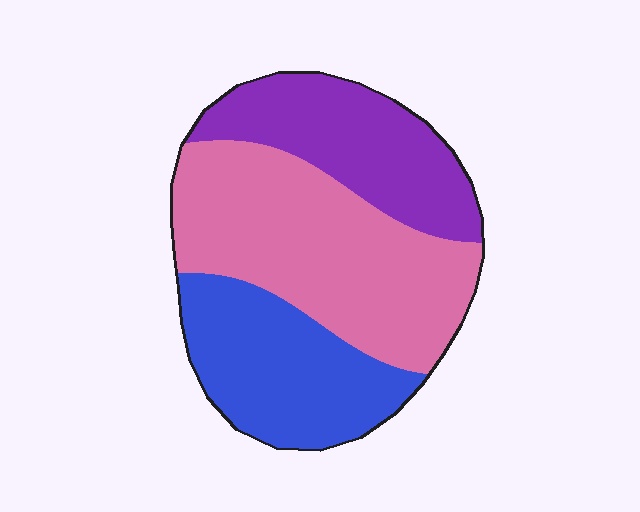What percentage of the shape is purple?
Purple covers about 25% of the shape.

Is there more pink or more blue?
Pink.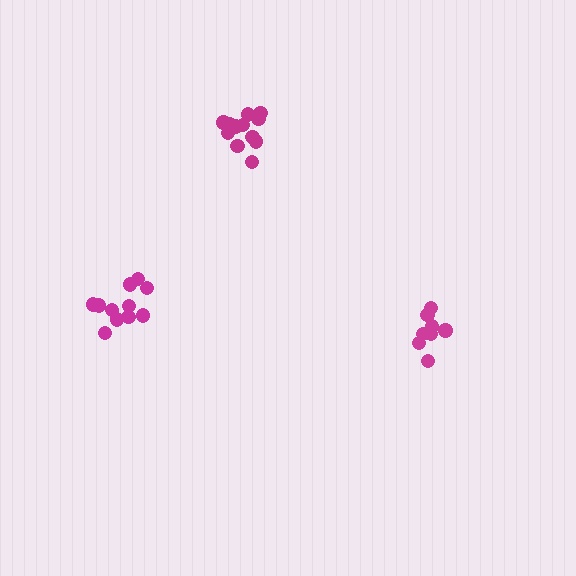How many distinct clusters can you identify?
There are 3 distinct clusters.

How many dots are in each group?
Group 1: 8 dots, Group 2: 12 dots, Group 3: 11 dots (31 total).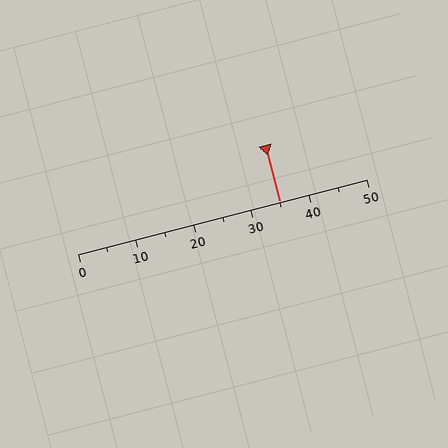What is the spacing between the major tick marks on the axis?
The major ticks are spaced 10 apart.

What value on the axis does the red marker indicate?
The marker indicates approximately 35.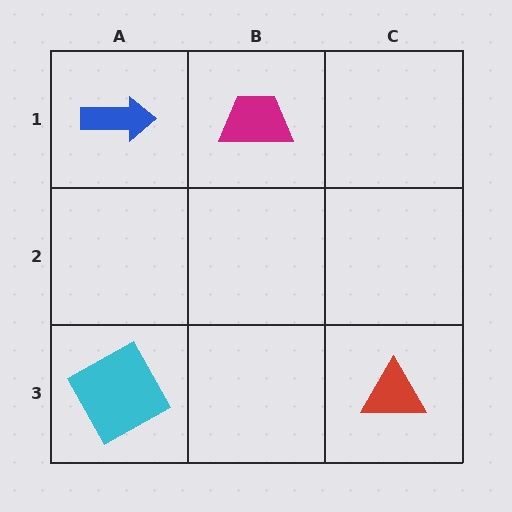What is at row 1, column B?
A magenta trapezoid.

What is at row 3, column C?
A red triangle.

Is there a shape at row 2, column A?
No, that cell is empty.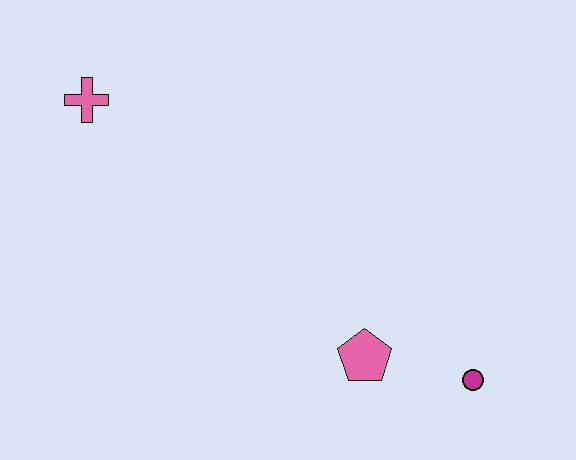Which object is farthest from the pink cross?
The magenta circle is farthest from the pink cross.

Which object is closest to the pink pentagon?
The magenta circle is closest to the pink pentagon.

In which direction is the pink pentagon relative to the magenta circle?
The pink pentagon is to the left of the magenta circle.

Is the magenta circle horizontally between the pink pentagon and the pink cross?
No